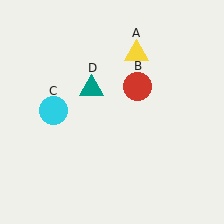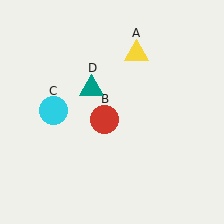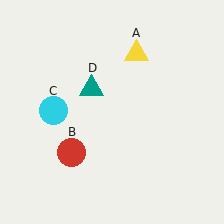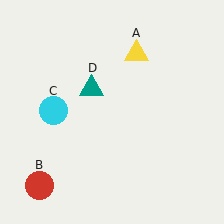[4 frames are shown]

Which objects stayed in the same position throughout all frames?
Yellow triangle (object A) and cyan circle (object C) and teal triangle (object D) remained stationary.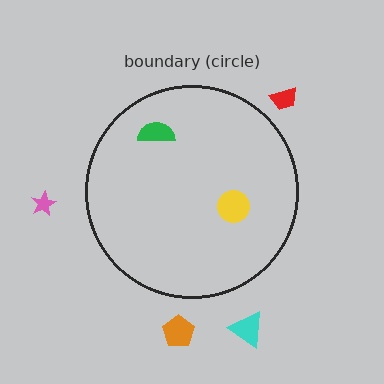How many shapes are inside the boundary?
2 inside, 4 outside.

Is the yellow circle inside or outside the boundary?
Inside.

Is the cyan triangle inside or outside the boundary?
Outside.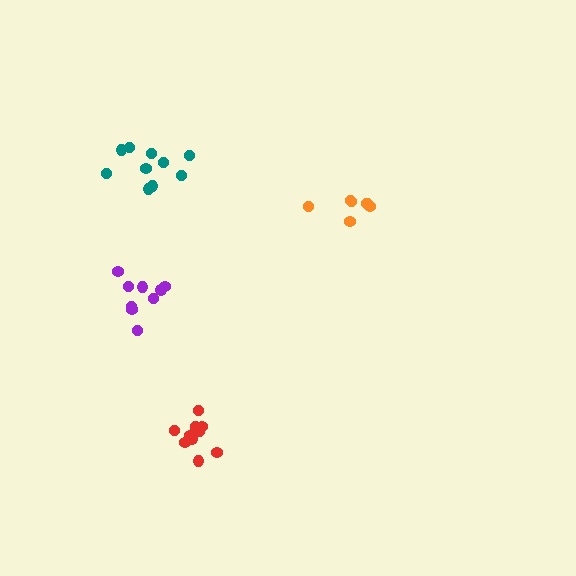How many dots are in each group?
Group 1: 11 dots, Group 2: 10 dots, Group 3: 7 dots, Group 4: 9 dots (37 total).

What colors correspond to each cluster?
The clusters are colored: red, teal, orange, purple.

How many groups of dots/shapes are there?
There are 4 groups.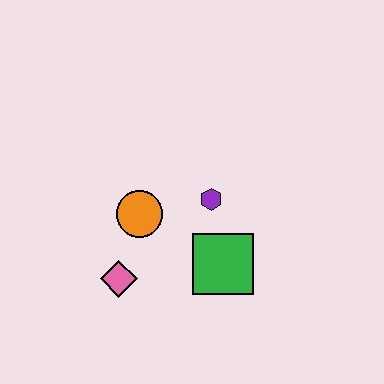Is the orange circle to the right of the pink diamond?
Yes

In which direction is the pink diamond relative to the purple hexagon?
The pink diamond is to the left of the purple hexagon.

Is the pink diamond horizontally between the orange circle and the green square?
No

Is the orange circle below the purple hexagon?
Yes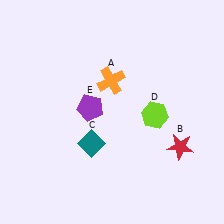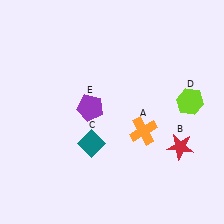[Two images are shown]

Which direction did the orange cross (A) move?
The orange cross (A) moved down.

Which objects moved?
The objects that moved are: the orange cross (A), the lime hexagon (D).